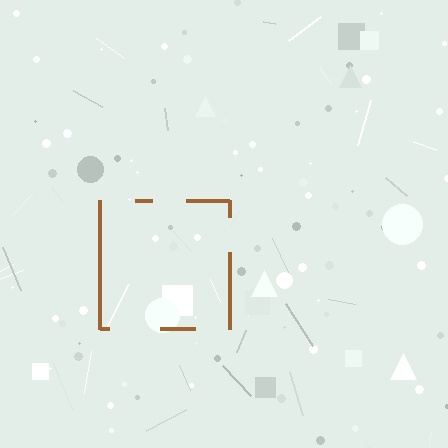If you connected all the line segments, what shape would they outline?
They would outline a square.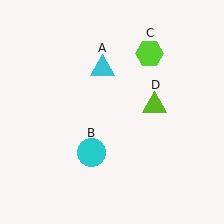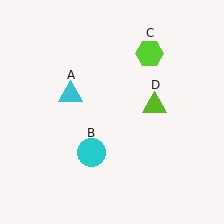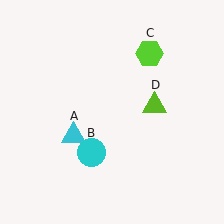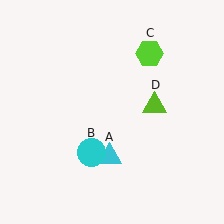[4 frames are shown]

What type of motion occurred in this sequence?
The cyan triangle (object A) rotated counterclockwise around the center of the scene.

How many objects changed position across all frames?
1 object changed position: cyan triangle (object A).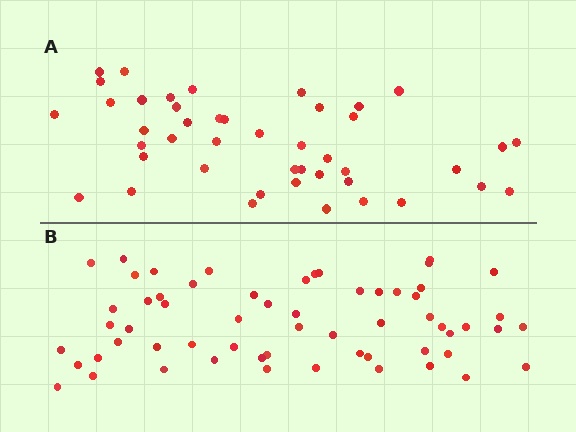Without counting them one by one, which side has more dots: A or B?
Region B (the bottom region) has more dots.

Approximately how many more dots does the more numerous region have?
Region B has approximately 15 more dots than region A.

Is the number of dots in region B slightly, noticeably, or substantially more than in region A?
Region B has noticeably more, but not dramatically so. The ratio is roughly 1.4 to 1.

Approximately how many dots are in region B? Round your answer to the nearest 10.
About 60 dots.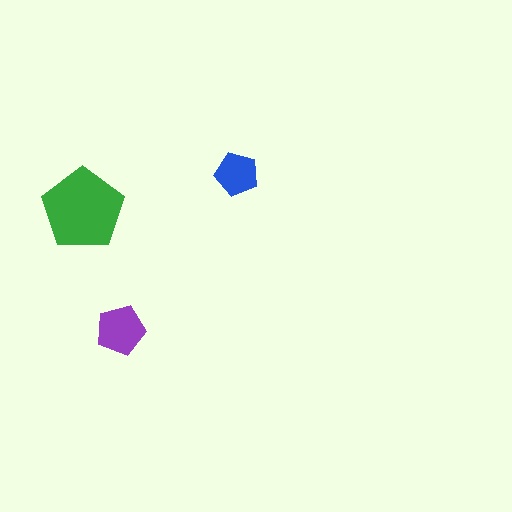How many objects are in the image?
There are 3 objects in the image.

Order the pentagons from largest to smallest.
the green one, the purple one, the blue one.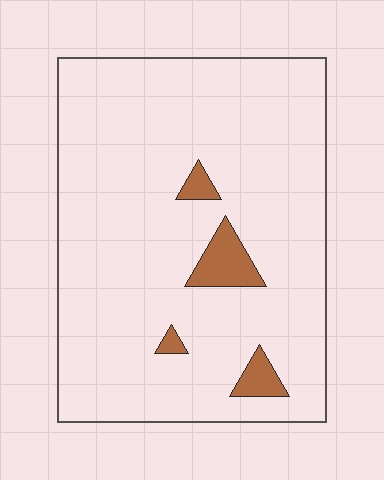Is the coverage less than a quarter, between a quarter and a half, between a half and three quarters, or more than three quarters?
Less than a quarter.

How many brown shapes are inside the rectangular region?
4.